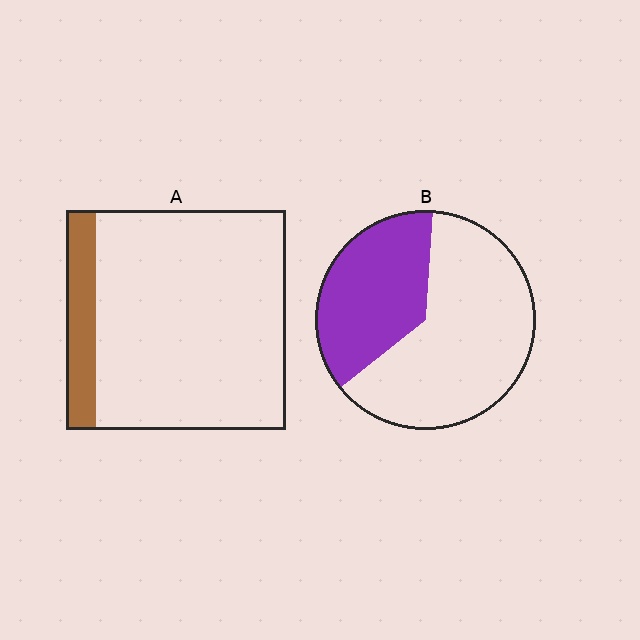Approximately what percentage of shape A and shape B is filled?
A is approximately 15% and B is approximately 35%.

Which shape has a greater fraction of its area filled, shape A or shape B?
Shape B.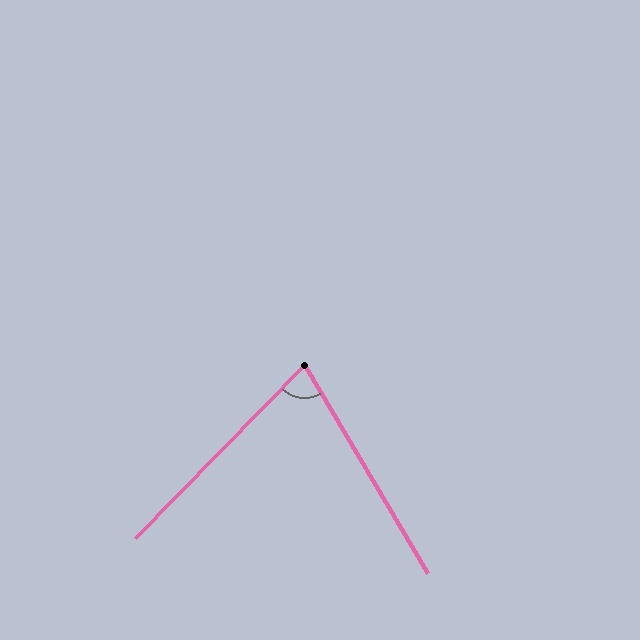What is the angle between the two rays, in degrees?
Approximately 75 degrees.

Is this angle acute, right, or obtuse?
It is acute.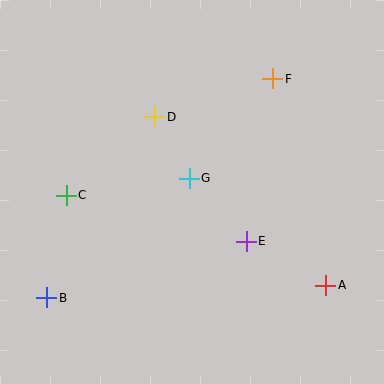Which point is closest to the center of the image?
Point G at (189, 178) is closest to the center.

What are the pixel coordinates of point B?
Point B is at (47, 298).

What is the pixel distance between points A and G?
The distance between A and G is 173 pixels.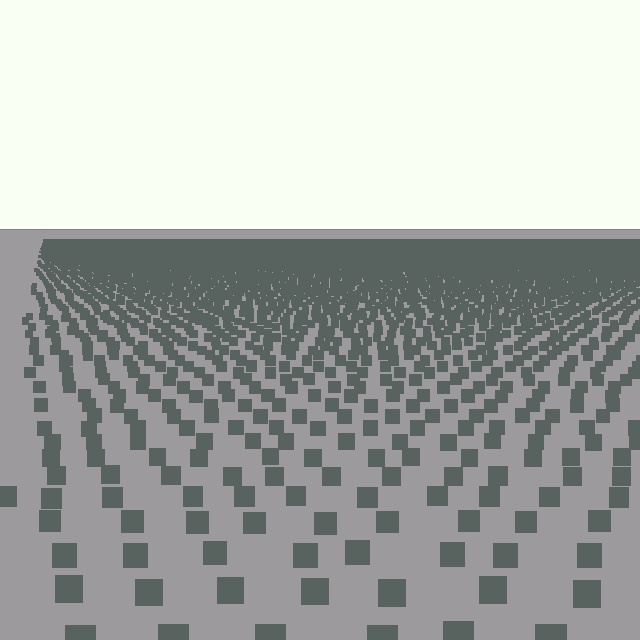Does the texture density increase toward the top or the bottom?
Density increases toward the top.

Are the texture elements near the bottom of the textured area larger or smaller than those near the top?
Larger. Near the bottom, elements are closer to the viewer and appear at a bigger on-screen size.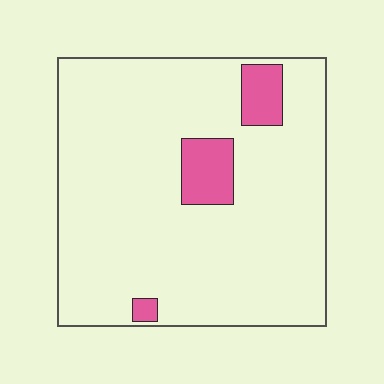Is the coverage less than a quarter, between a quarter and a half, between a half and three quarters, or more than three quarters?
Less than a quarter.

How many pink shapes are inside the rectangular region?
3.